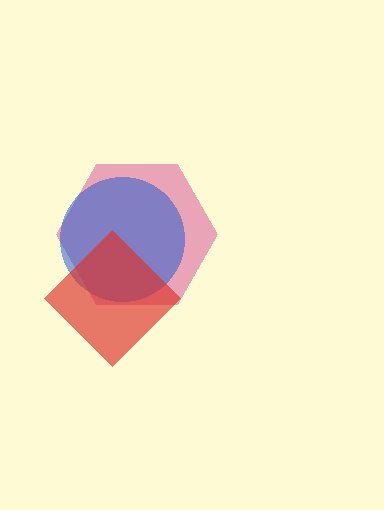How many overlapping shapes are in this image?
There are 3 overlapping shapes in the image.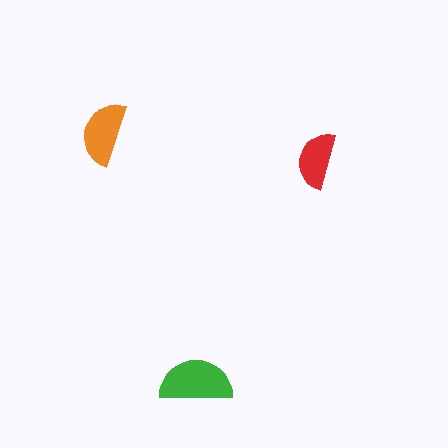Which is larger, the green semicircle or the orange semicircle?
The green one.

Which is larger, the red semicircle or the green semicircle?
The green one.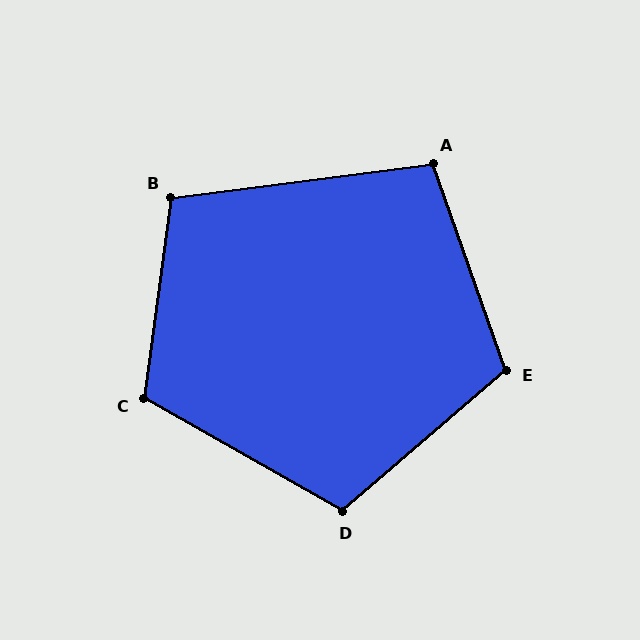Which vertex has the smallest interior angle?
A, at approximately 102 degrees.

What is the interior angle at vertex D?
Approximately 110 degrees (obtuse).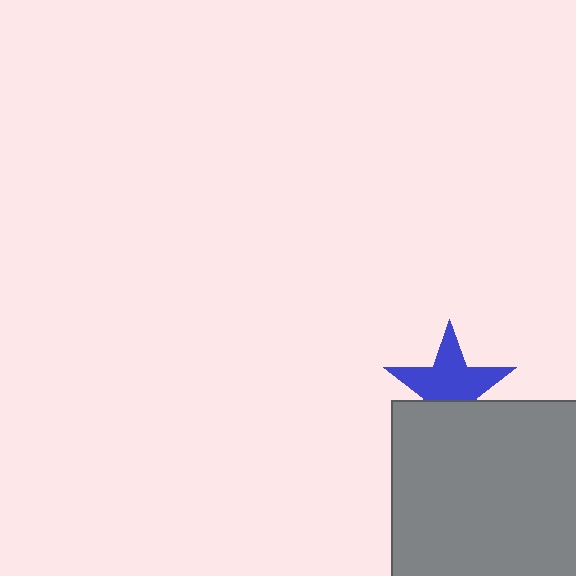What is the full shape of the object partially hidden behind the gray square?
The partially hidden object is a blue star.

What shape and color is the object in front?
The object in front is a gray square.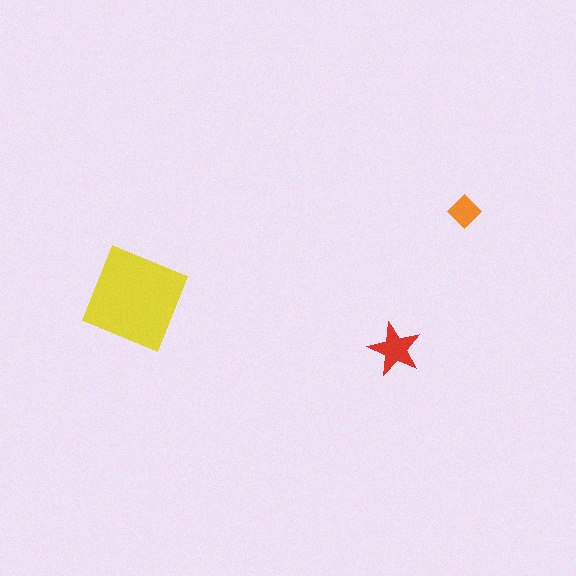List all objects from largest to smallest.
The yellow square, the red star, the orange diamond.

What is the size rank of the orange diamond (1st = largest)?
3rd.